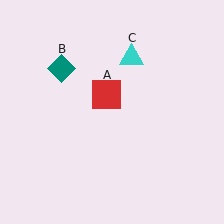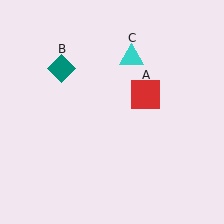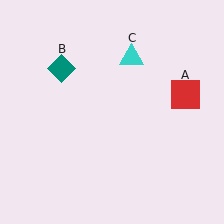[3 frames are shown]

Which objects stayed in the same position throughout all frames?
Teal diamond (object B) and cyan triangle (object C) remained stationary.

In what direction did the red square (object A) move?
The red square (object A) moved right.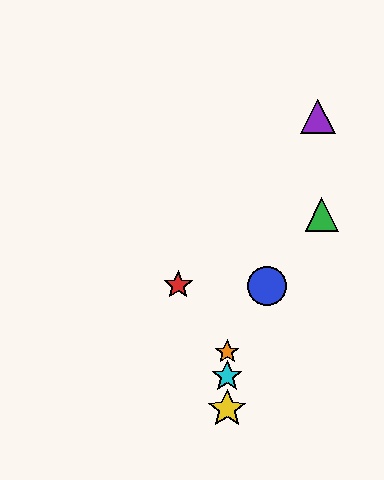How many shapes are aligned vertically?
3 shapes (the yellow star, the orange star, the cyan star) are aligned vertically.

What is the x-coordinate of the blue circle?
The blue circle is at x≈267.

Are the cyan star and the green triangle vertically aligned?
No, the cyan star is at x≈227 and the green triangle is at x≈322.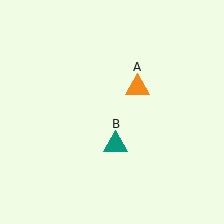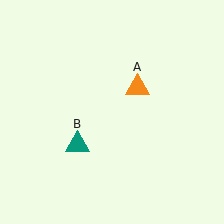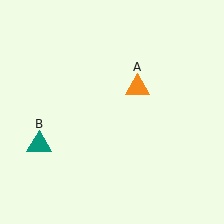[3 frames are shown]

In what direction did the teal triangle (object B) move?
The teal triangle (object B) moved left.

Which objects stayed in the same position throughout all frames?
Orange triangle (object A) remained stationary.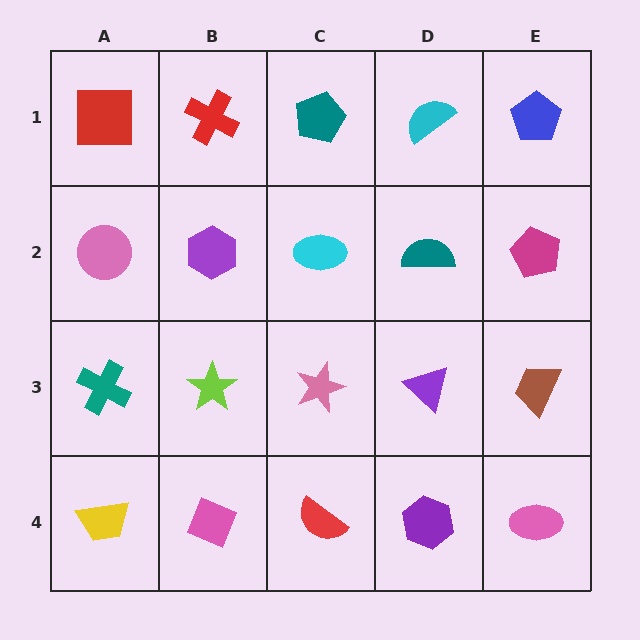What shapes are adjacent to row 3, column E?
A magenta pentagon (row 2, column E), a pink ellipse (row 4, column E), a purple triangle (row 3, column D).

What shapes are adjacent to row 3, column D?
A teal semicircle (row 2, column D), a purple hexagon (row 4, column D), a pink star (row 3, column C), a brown trapezoid (row 3, column E).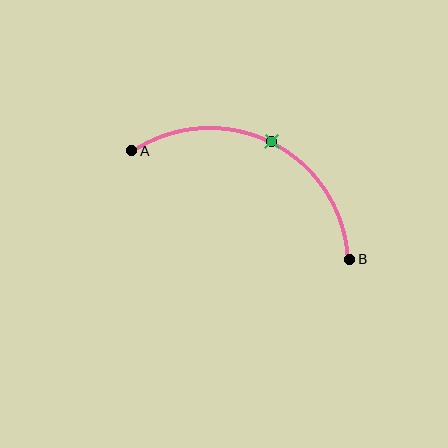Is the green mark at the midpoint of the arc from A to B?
Yes. The green mark lies on the arc at equal arc-length from both A and B — it is the arc midpoint.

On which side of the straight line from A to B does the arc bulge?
The arc bulges above the straight line connecting A and B.